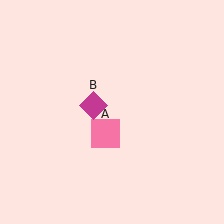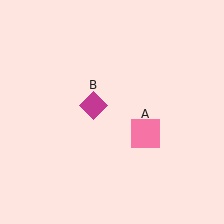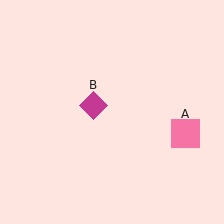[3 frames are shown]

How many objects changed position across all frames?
1 object changed position: pink square (object A).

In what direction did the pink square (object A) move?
The pink square (object A) moved right.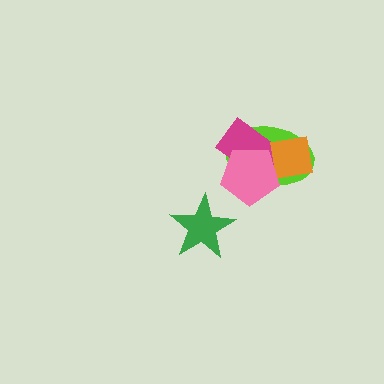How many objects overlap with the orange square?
3 objects overlap with the orange square.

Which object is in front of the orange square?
The pink pentagon is in front of the orange square.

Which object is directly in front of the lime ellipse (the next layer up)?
The magenta rectangle is directly in front of the lime ellipse.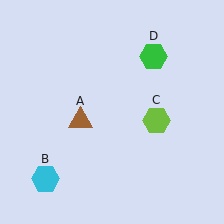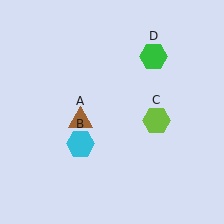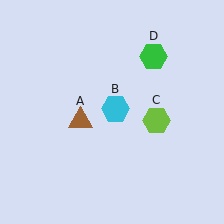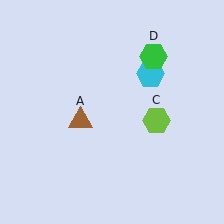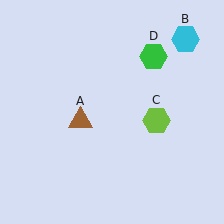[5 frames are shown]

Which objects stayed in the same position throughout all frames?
Brown triangle (object A) and lime hexagon (object C) and green hexagon (object D) remained stationary.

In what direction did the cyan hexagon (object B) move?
The cyan hexagon (object B) moved up and to the right.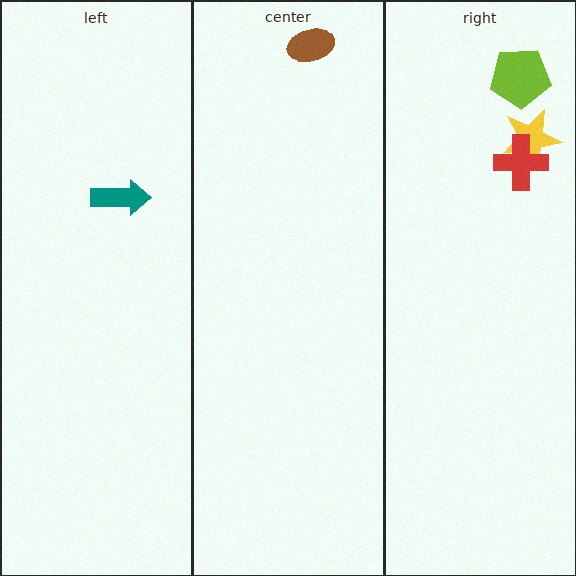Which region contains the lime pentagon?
The right region.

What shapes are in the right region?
The yellow star, the red cross, the lime pentagon.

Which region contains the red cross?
The right region.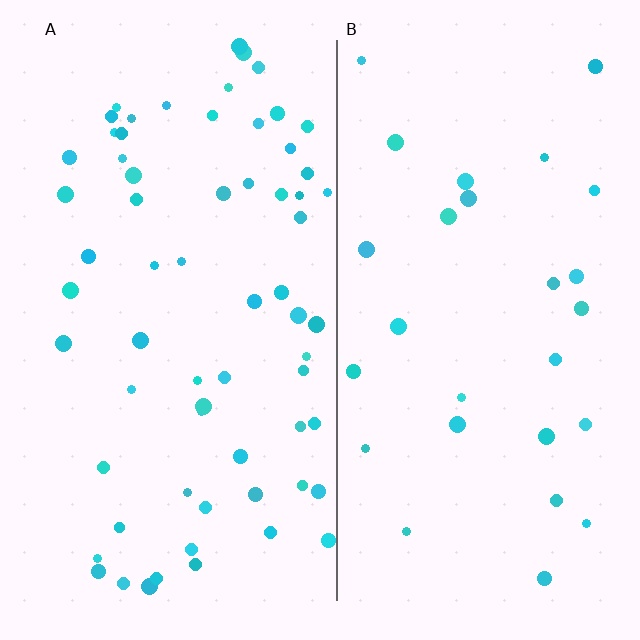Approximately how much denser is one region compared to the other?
Approximately 2.3× — region A over region B.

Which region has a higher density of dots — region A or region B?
A (the left).